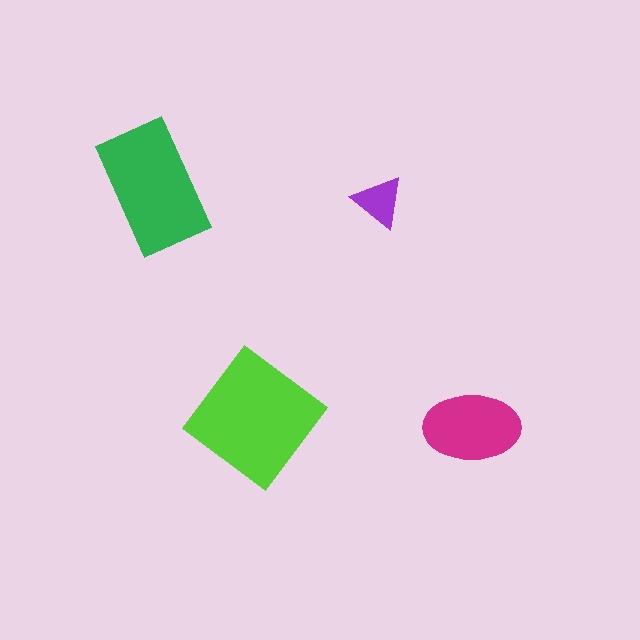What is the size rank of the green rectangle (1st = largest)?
2nd.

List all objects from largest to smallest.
The lime diamond, the green rectangle, the magenta ellipse, the purple triangle.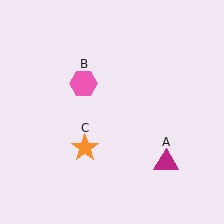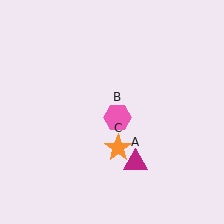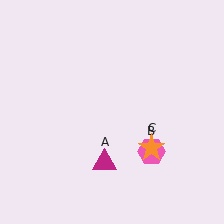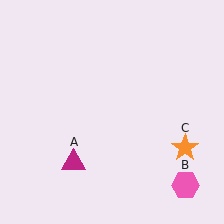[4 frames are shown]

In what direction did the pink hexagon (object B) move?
The pink hexagon (object B) moved down and to the right.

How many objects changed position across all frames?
3 objects changed position: magenta triangle (object A), pink hexagon (object B), orange star (object C).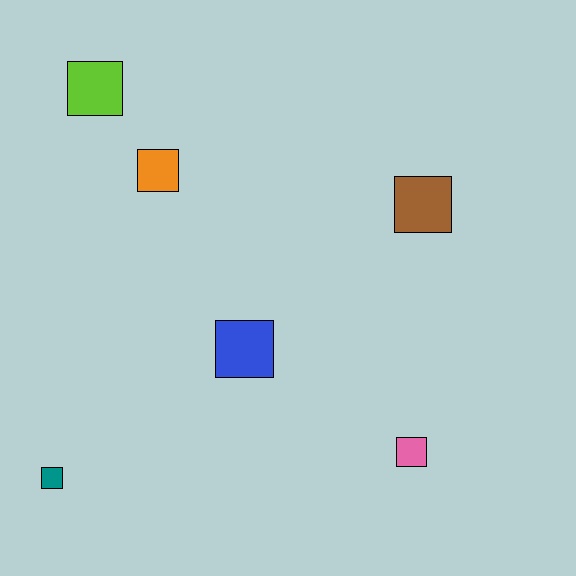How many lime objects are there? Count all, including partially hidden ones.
There is 1 lime object.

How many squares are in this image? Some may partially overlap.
There are 6 squares.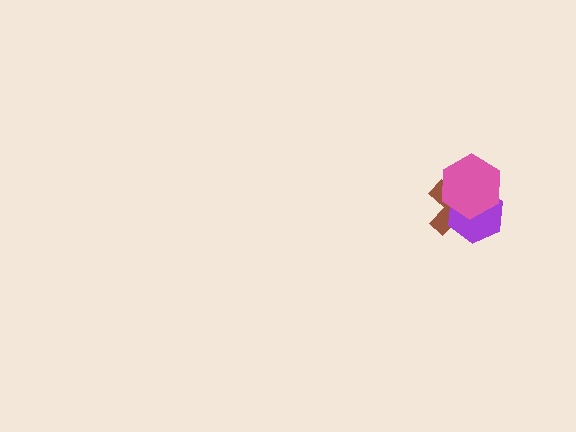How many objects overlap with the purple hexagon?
2 objects overlap with the purple hexagon.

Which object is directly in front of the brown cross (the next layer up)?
The purple hexagon is directly in front of the brown cross.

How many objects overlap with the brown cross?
2 objects overlap with the brown cross.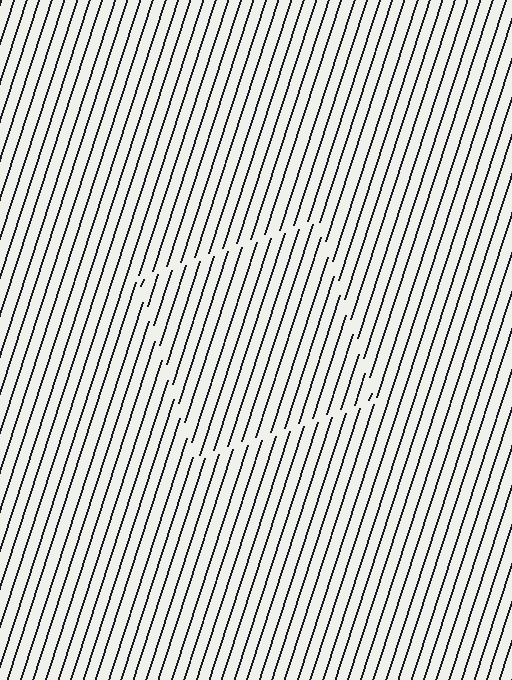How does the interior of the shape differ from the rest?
The interior of the shape contains the same grating, shifted by half a period — the contour is defined by the phase discontinuity where line-ends from the inner and outer gratings abut.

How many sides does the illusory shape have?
4 sides — the line-ends trace a square.